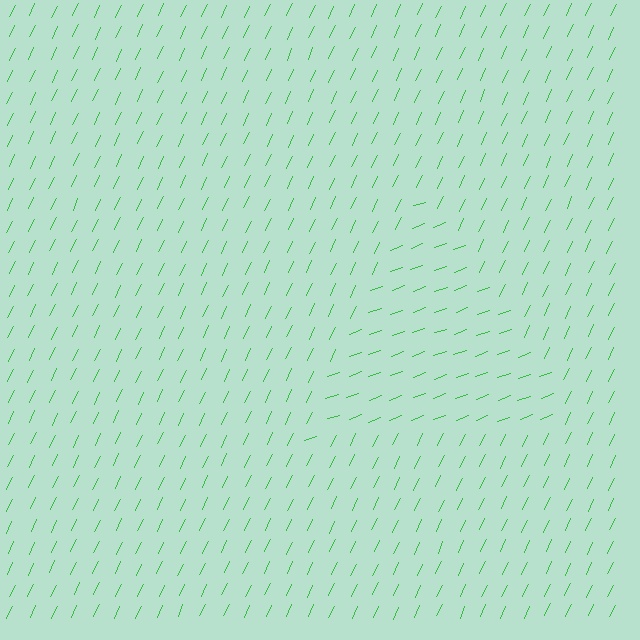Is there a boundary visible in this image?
Yes, there is a texture boundary formed by a change in line orientation.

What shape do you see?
I see a triangle.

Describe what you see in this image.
The image is filled with small green line segments. A triangle region in the image has lines oriented differently from the surrounding lines, creating a visible texture boundary.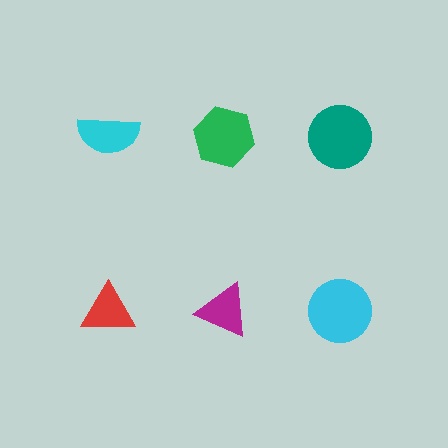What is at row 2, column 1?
A red triangle.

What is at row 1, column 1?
A cyan semicircle.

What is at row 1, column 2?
A green hexagon.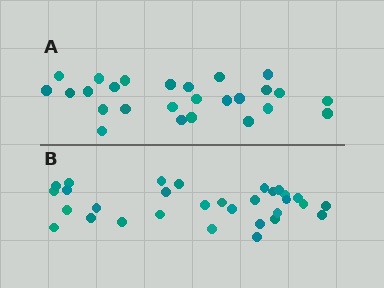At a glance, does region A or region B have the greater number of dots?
Region B (the bottom region) has more dots.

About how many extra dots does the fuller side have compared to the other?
Region B has about 5 more dots than region A.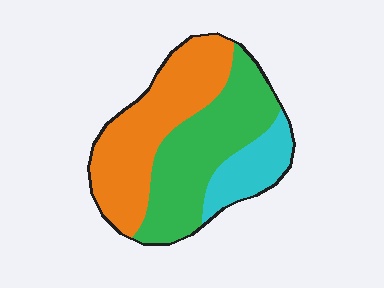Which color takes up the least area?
Cyan, at roughly 15%.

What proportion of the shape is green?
Green covers around 40% of the shape.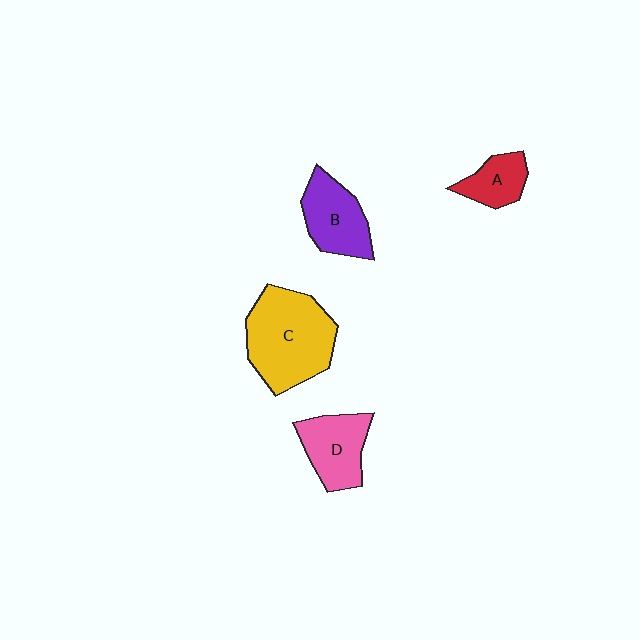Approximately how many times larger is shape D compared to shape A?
Approximately 1.5 times.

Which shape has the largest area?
Shape C (yellow).